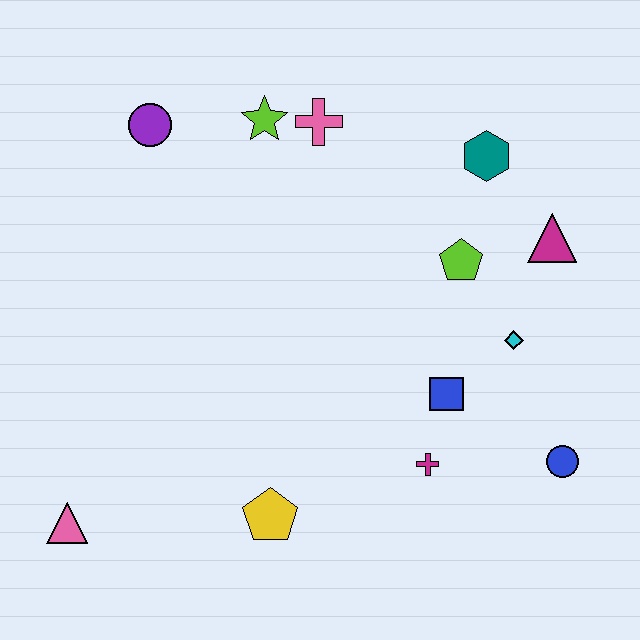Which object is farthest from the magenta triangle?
The pink triangle is farthest from the magenta triangle.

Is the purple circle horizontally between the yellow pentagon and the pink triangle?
Yes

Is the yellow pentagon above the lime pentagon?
No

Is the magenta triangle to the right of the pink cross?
Yes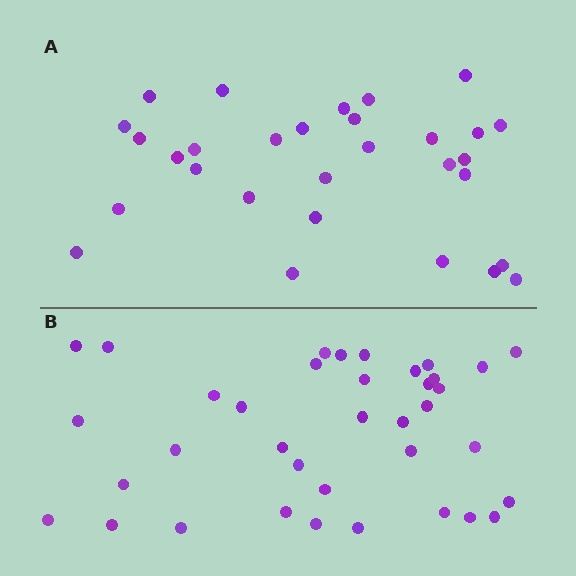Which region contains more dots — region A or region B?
Region B (the bottom region) has more dots.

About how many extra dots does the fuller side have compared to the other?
Region B has roughly 8 or so more dots than region A.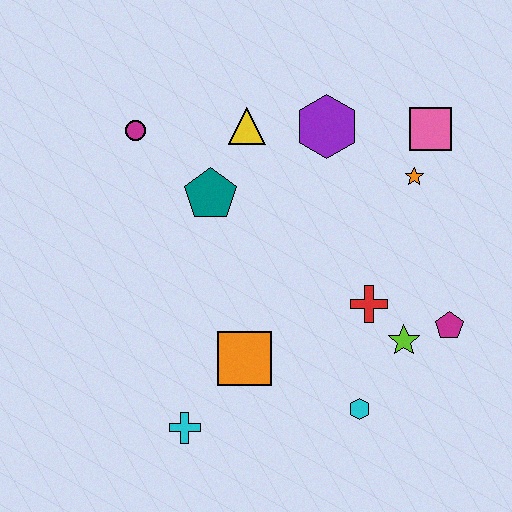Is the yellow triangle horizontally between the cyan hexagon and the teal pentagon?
Yes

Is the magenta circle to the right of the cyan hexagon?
No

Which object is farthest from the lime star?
The magenta circle is farthest from the lime star.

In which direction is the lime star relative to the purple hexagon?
The lime star is below the purple hexagon.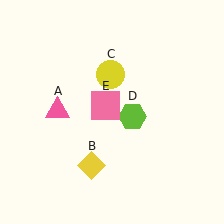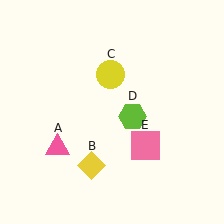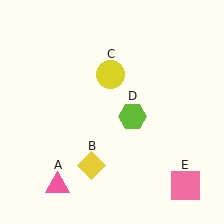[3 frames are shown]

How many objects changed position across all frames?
2 objects changed position: pink triangle (object A), pink square (object E).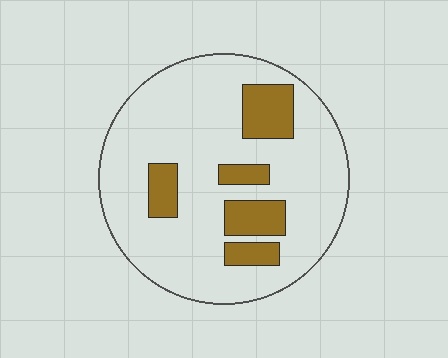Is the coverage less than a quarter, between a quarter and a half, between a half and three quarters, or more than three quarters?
Less than a quarter.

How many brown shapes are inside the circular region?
5.